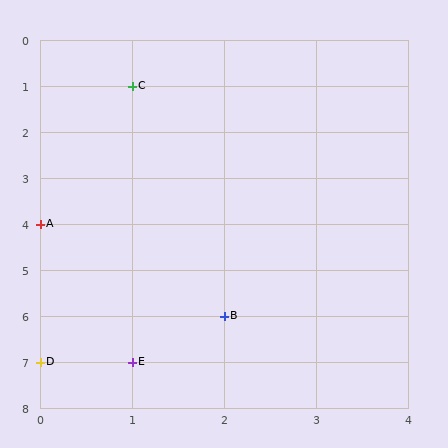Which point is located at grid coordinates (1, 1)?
Point C is at (1, 1).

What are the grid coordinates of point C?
Point C is at grid coordinates (1, 1).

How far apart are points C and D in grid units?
Points C and D are 1 column and 6 rows apart (about 6.1 grid units diagonally).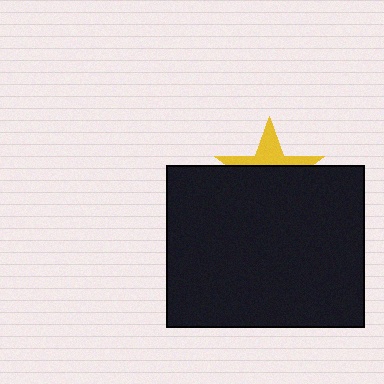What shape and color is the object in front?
The object in front is a black rectangle.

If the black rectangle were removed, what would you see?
You would see the complete yellow star.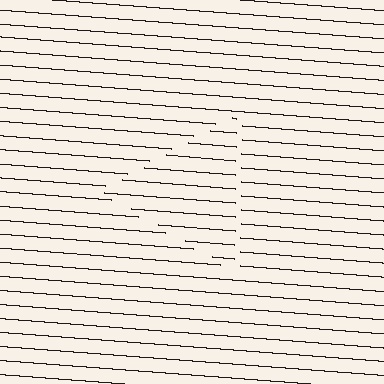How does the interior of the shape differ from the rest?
The interior of the shape contains the same grating, shifted by half a period — the contour is defined by the phase discontinuity where line-ends from the inner and outer gratings abut.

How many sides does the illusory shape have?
3 sides — the line-ends trace a triangle.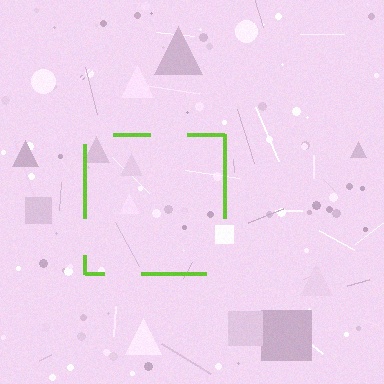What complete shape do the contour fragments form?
The contour fragments form a square.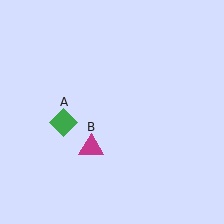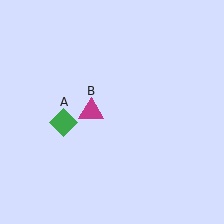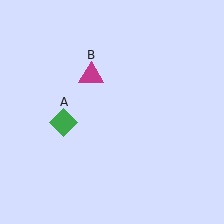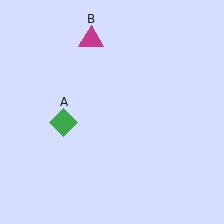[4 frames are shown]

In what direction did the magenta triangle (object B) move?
The magenta triangle (object B) moved up.